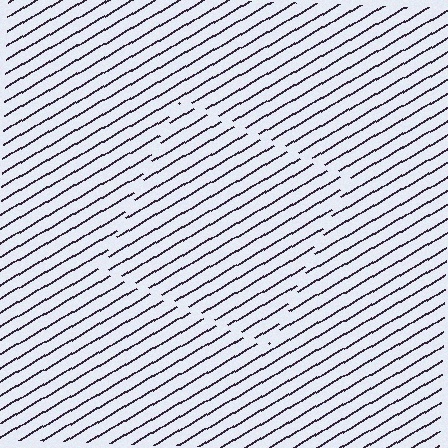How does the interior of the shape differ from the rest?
The interior of the shape contains the same grating, shifted by half a period — the contour is defined by the phase discontinuity where line-ends from the inner and outer gratings abut.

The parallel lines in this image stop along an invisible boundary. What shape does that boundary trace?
An illusory square. The interior of the shape contains the same grating, shifted by half a period — the contour is defined by the phase discontinuity where line-ends from the inner and outer gratings abut.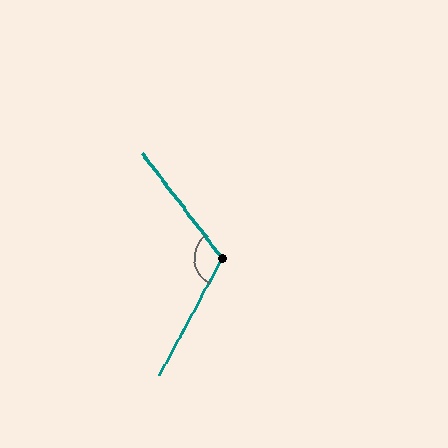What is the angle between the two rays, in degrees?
Approximately 114 degrees.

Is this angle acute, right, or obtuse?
It is obtuse.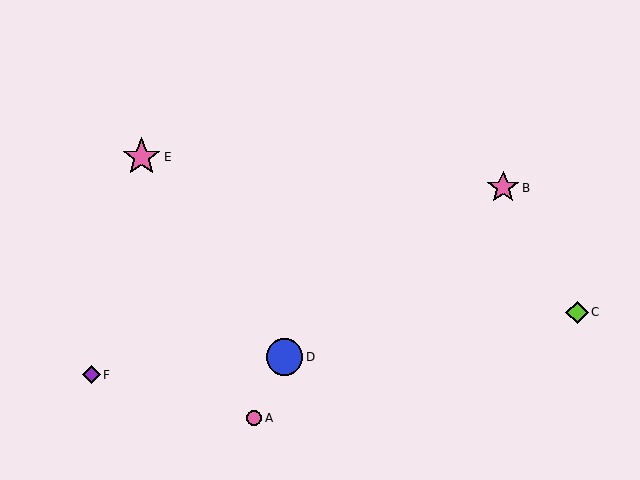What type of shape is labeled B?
Shape B is a pink star.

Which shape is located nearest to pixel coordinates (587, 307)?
The lime diamond (labeled C) at (577, 312) is nearest to that location.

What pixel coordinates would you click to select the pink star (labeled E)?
Click at (142, 157) to select the pink star E.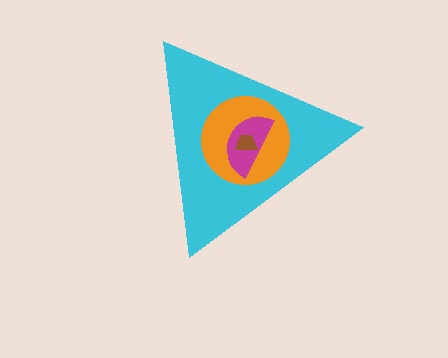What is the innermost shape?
The brown trapezoid.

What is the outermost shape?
The cyan triangle.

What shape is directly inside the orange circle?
The magenta semicircle.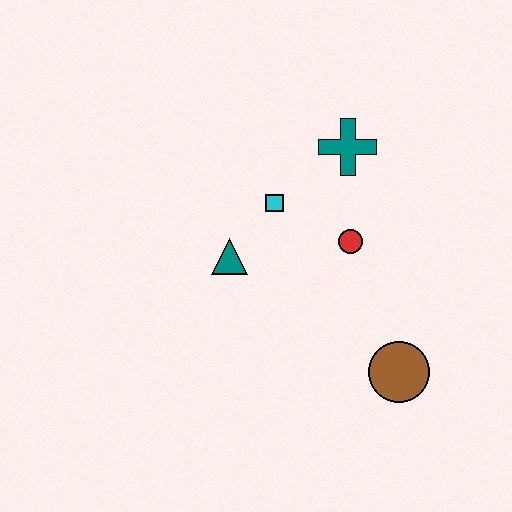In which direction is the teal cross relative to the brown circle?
The teal cross is above the brown circle.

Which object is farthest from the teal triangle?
The brown circle is farthest from the teal triangle.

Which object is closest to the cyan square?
The teal triangle is closest to the cyan square.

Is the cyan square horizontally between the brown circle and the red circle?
No